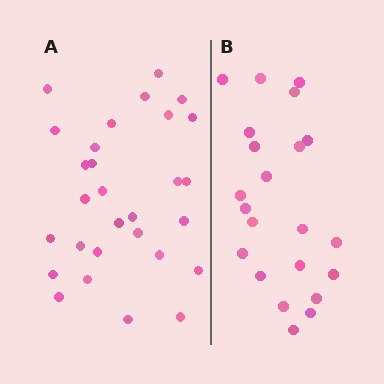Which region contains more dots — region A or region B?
Region A (the left region) has more dots.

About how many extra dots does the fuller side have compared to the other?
Region A has roughly 8 or so more dots than region B.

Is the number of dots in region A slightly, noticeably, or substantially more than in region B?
Region A has noticeably more, but not dramatically so. The ratio is roughly 1.3 to 1.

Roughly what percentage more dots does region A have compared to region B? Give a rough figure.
About 30% more.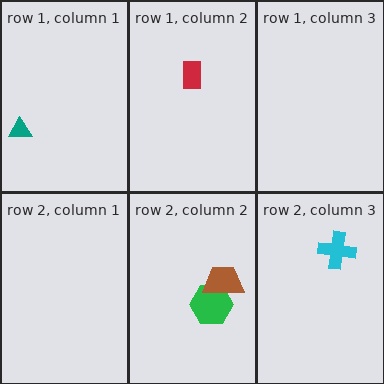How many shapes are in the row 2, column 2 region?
2.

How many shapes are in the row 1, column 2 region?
1.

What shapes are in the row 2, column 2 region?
The green hexagon, the brown trapezoid.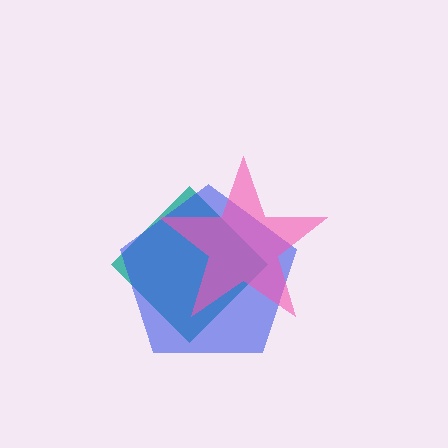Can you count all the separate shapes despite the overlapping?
Yes, there are 3 separate shapes.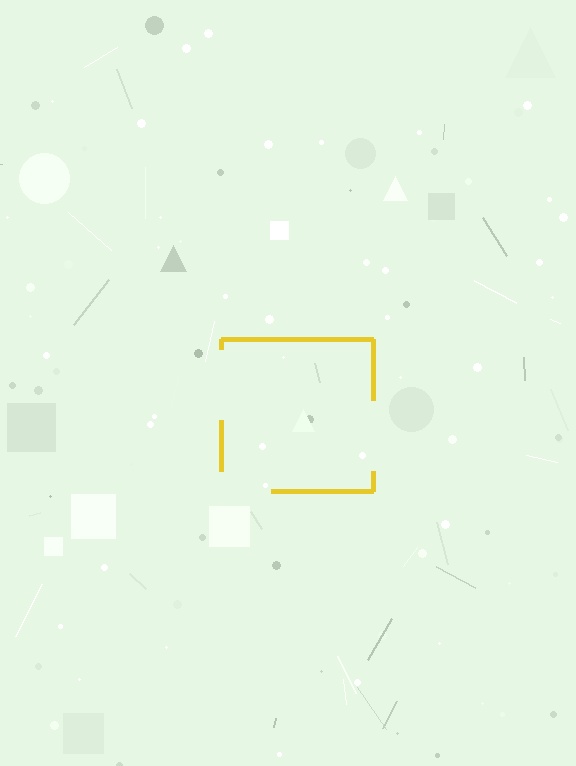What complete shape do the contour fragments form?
The contour fragments form a square.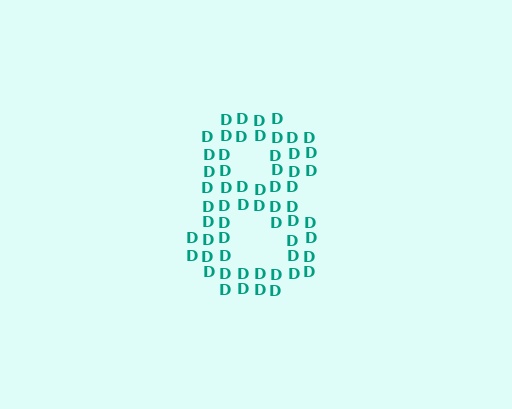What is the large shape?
The large shape is the digit 8.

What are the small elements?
The small elements are letter D's.